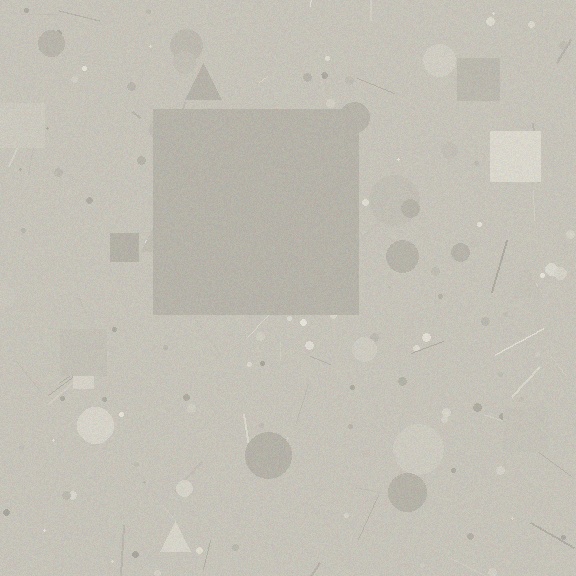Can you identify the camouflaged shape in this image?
The camouflaged shape is a square.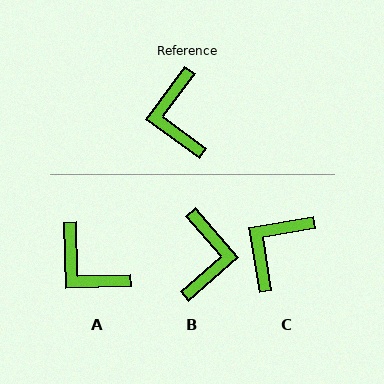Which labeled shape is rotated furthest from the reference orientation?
B, about 167 degrees away.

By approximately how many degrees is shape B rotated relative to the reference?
Approximately 167 degrees counter-clockwise.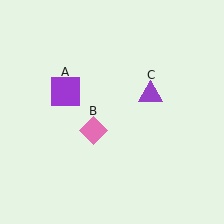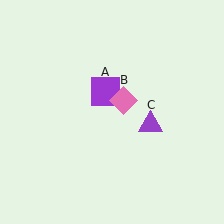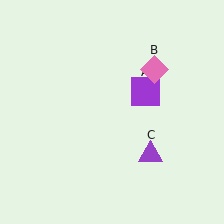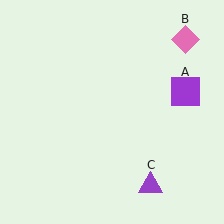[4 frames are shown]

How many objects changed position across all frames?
3 objects changed position: purple square (object A), pink diamond (object B), purple triangle (object C).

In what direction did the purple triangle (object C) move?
The purple triangle (object C) moved down.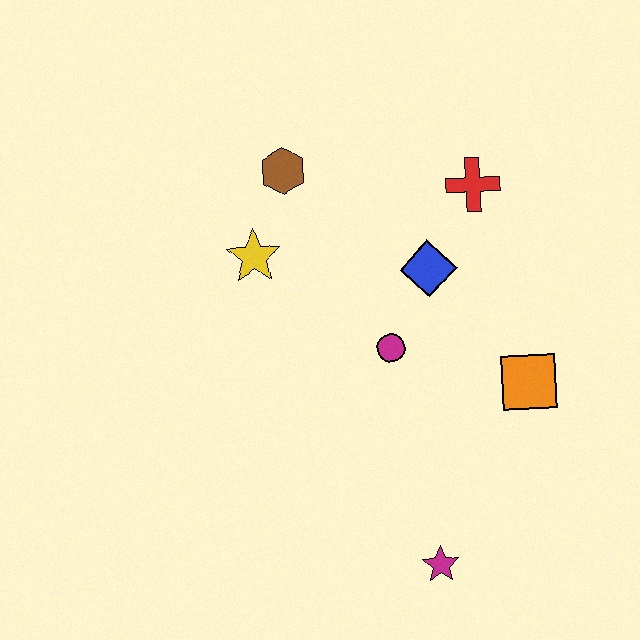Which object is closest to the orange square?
The magenta circle is closest to the orange square.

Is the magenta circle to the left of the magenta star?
Yes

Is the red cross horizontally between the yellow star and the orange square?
Yes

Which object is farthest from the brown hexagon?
The magenta star is farthest from the brown hexagon.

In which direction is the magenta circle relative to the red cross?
The magenta circle is below the red cross.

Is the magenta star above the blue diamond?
No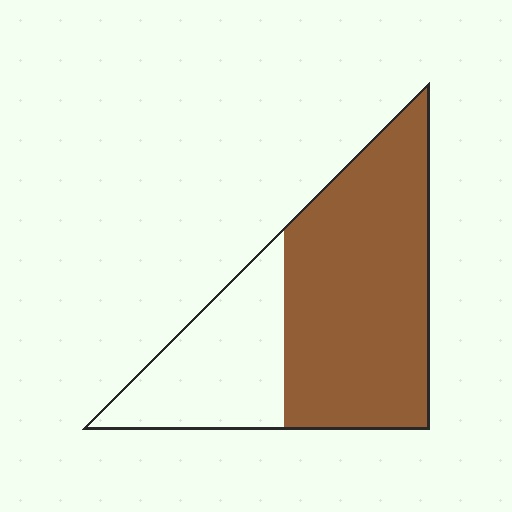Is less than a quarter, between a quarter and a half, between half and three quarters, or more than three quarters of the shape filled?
Between half and three quarters.